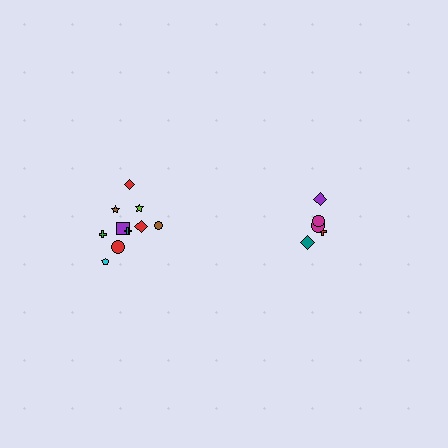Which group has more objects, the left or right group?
The left group.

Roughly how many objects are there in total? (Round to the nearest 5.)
Roughly 15 objects in total.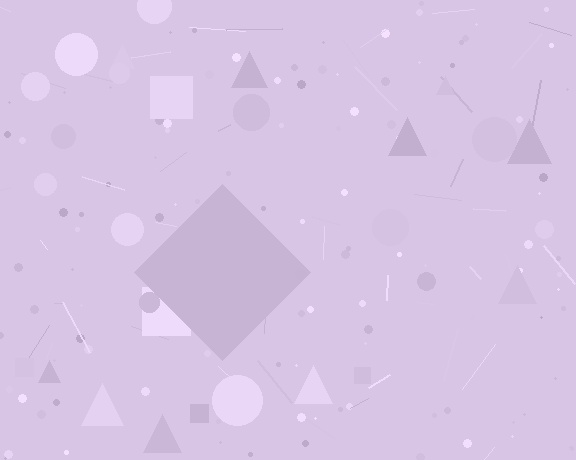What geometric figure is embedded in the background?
A diamond is embedded in the background.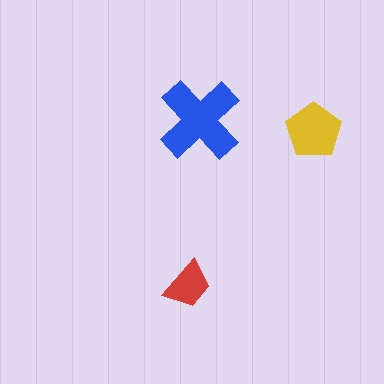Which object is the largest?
The blue cross.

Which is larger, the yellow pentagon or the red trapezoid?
The yellow pentagon.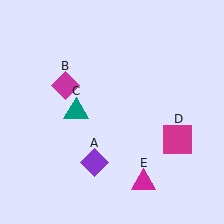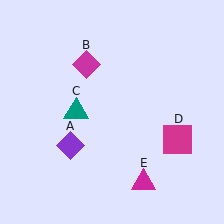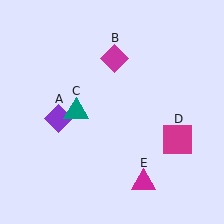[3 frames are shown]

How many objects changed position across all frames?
2 objects changed position: purple diamond (object A), magenta diamond (object B).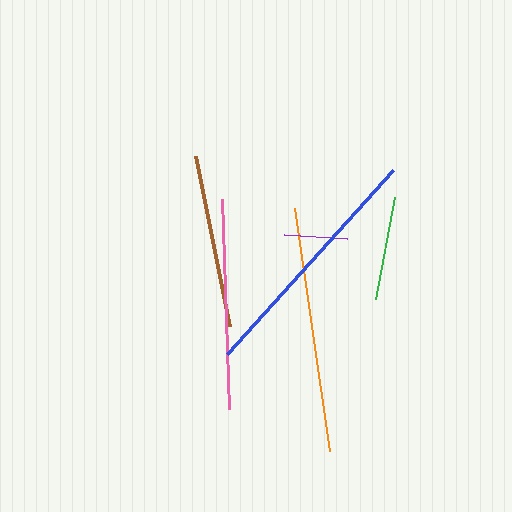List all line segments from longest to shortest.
From longest to shortest: blue, orange, pink, brown, green, purple.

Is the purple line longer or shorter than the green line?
The green line is longer than the purple line.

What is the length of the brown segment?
The brown segment is approximately 173 pixels long.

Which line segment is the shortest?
The purple line is the shortest at approximately 64 pixels.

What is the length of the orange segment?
The orange segment is approximately 245 pixels long.